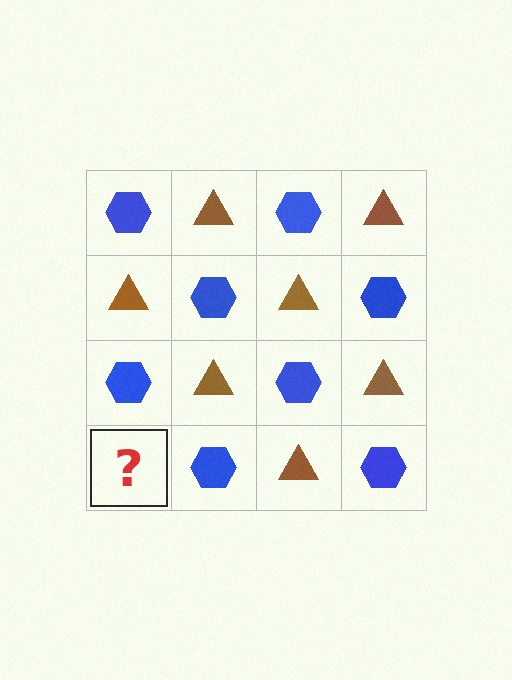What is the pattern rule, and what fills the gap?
The rule is that it alternates blue hexagon and brown triangle in a checkerboard pattern. The gap should be filled with a brown triangle.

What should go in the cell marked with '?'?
The missing cell should contain a brown triangle.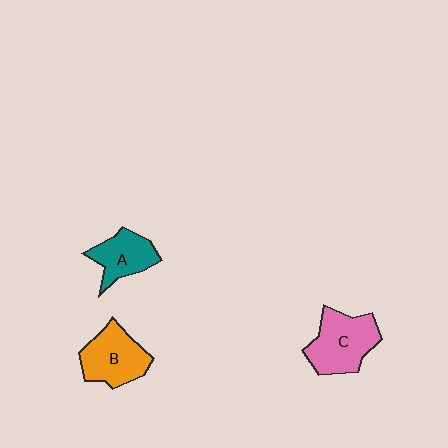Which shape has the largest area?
Shape C (pink).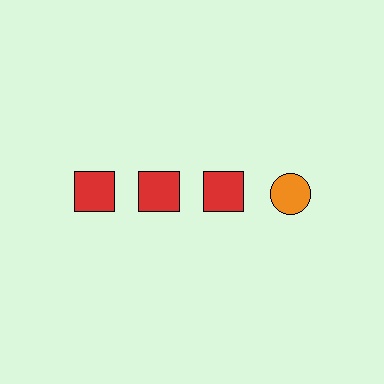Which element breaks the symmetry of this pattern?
The orange circle in the top row, second from right column breaks the symmetry. All other shapes are red squares.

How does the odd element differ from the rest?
It differs in both color (orange instead of red) and shape (circle instead of square).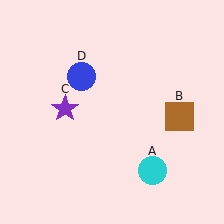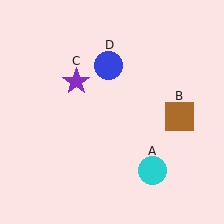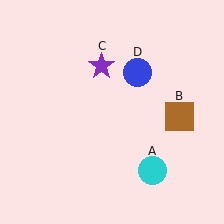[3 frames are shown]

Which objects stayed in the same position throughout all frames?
Cyan circle (object A) and brown square (object B) remained stationary.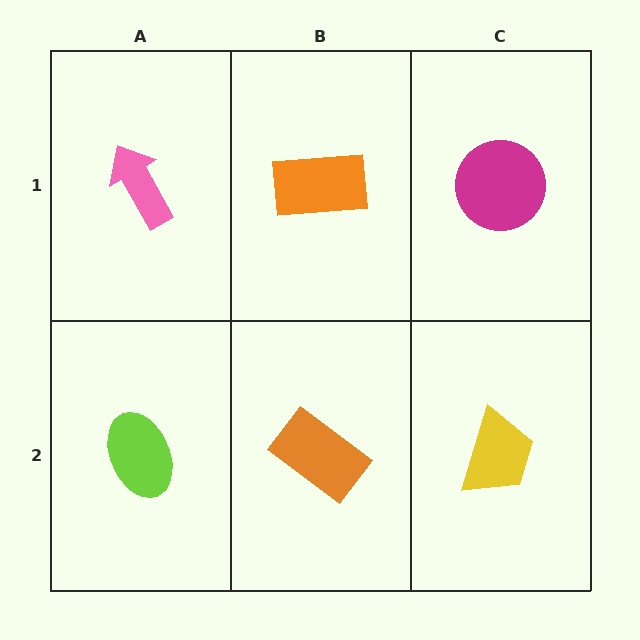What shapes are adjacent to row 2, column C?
A magenta circle (row 1, column C), an orange rectangle (row 2, column B).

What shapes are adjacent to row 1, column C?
A yellow trapezoid (row 2, column C), an orange rectangle (row 1, column B).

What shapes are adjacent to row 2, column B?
An orange rectangle (row 1, column B), a lime ellipse (row 2, column A), a yellow trapezoid (row 2, column C).